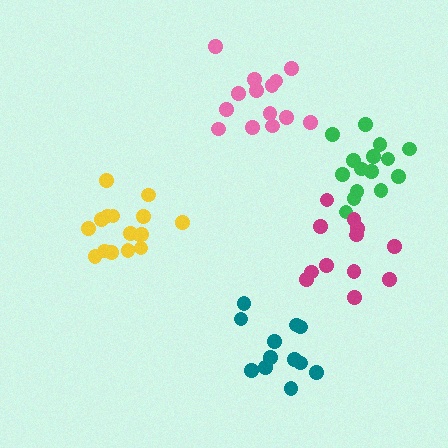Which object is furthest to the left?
The yellow cluster is leftmost.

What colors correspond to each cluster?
The clusters are colored: pink, yellow, green, magenta, teal.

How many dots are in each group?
Group 1: 14 dots, Group 2: 16 dots, Group 3: 15 dots, Group 4: 12 dots, Group 5: 12 dots (69 total).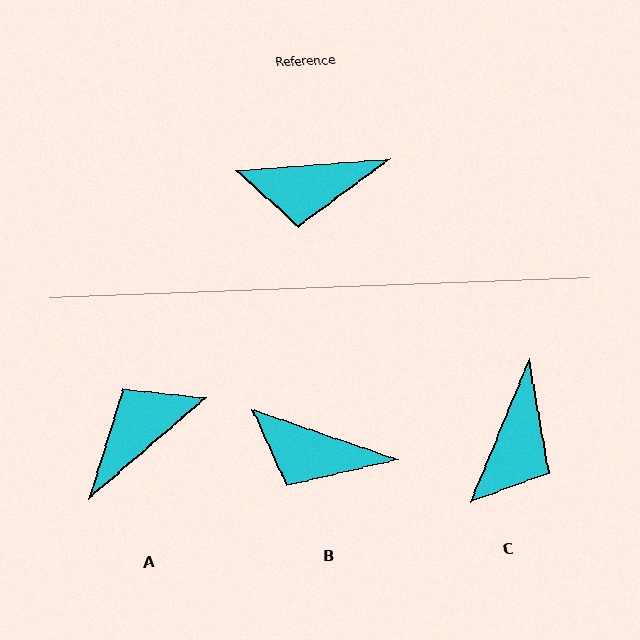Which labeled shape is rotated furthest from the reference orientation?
A, about 144 degrees away.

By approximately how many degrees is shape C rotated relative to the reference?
Approximately 63 degrees counter-clockwise.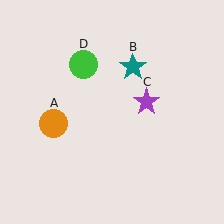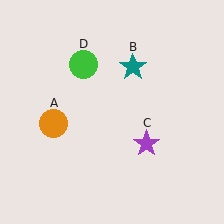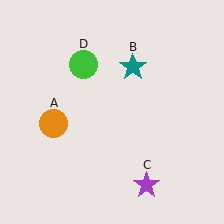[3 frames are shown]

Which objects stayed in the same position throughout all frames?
Orange circle (object A) and teal star (object B) and green circle (object D) remained stationary.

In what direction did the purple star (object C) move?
The purple star (object C) moved down.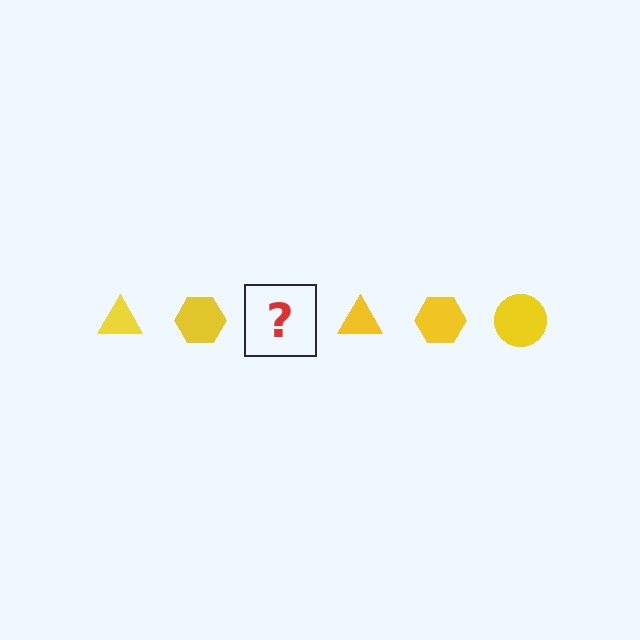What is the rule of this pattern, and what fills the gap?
The rule is that the pattern cycles through triangle, hexagon, circle shapes in yellow. The gap should be filled with a yellow circle.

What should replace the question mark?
The question mark should be replaced with a yellow circle.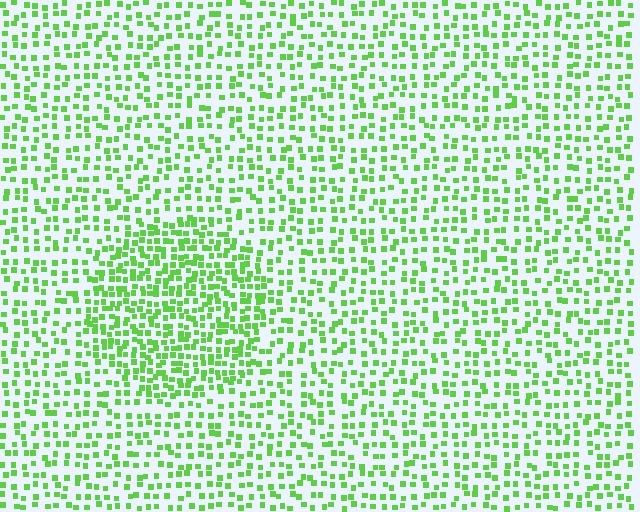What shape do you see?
I see a circle.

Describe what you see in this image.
The image contains small lime elements arranged at two different densities. A circle-shaped region is visible where the elements are more densely packed than the surrounding area.